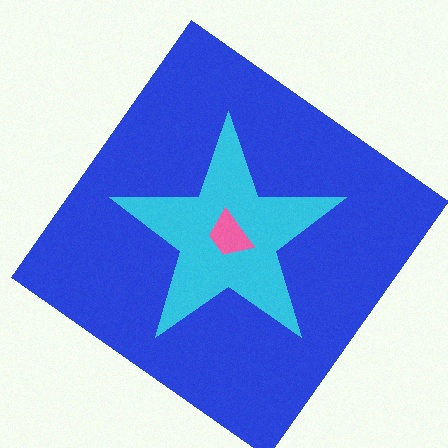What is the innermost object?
The pink trapezoid.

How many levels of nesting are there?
3.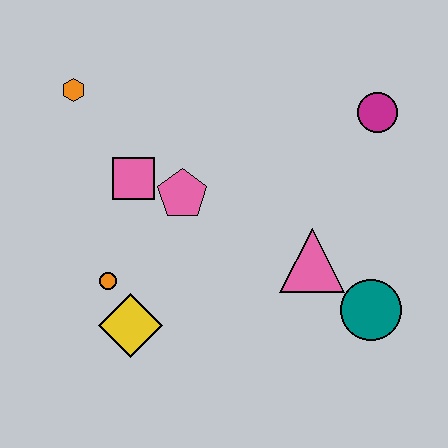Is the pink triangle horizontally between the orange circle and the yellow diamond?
No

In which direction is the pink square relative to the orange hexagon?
The pink square is below the orange hexagon.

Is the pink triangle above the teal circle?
Yes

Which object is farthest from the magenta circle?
The yellow diamond is farthest from the magenta circle.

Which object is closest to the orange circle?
The yellow diamond is closest to the orange circle.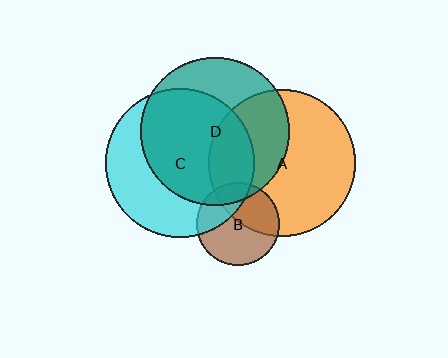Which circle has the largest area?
Circle C (cyan).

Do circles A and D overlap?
Yes.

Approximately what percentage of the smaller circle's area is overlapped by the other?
Approximately 40%.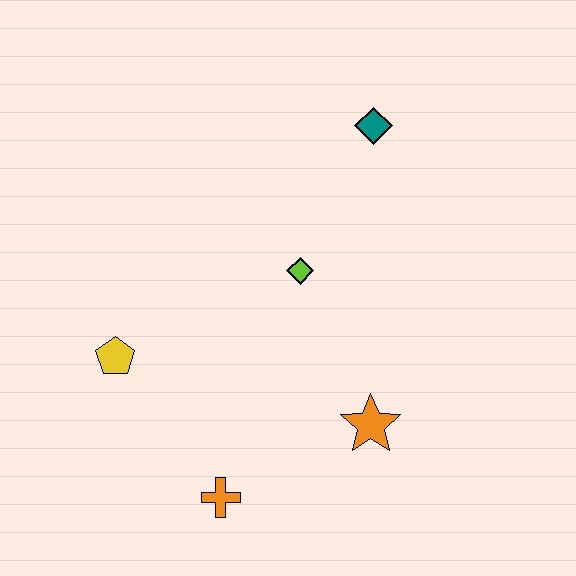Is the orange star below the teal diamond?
Yes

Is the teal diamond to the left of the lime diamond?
No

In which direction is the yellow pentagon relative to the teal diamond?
The yellow pentagon is to the left of the teal diamond.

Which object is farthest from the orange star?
The teal diamond is farthest from the orange star.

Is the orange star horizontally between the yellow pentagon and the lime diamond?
No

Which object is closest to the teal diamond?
The lime diamond is closest to the teal diamond.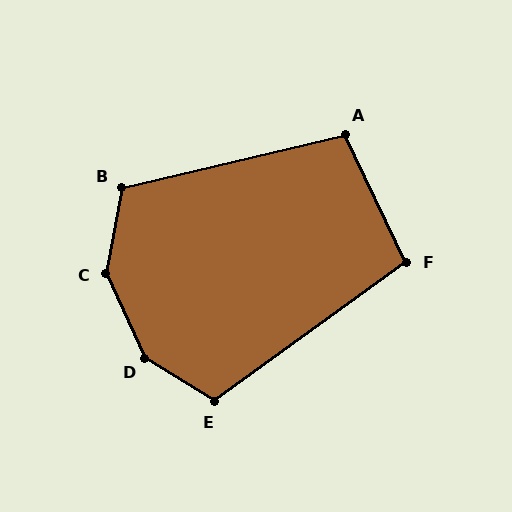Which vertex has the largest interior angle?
D, at approximately 146 degrees.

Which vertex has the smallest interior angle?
F, at approximately 100 degrees.